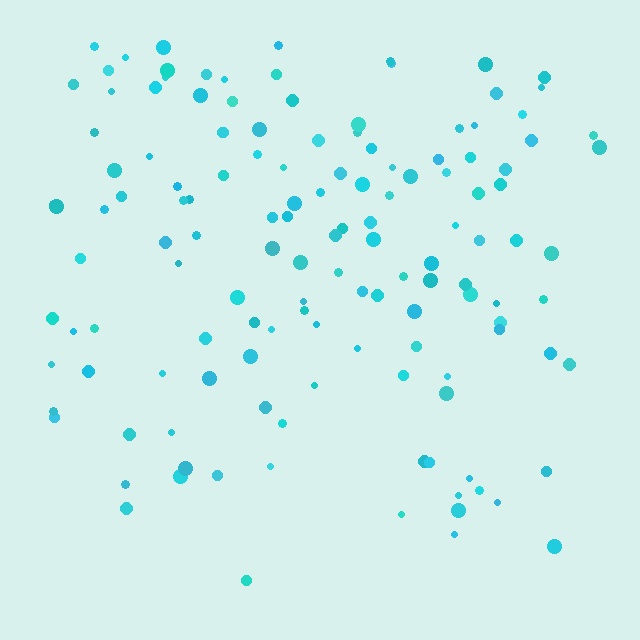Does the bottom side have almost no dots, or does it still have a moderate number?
Still a moderate number, just noticeably fewer than the top.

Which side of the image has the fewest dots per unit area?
The bottom.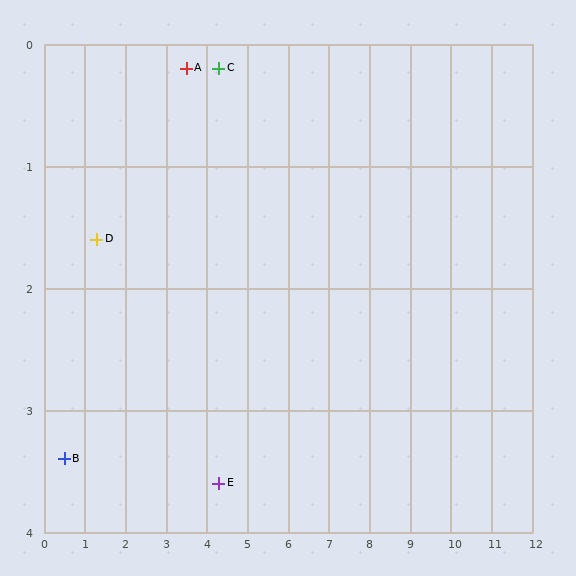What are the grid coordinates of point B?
Point B is at approximately (0.5, 3.4).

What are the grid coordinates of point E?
Point E is at approximately (4.3, 3.6).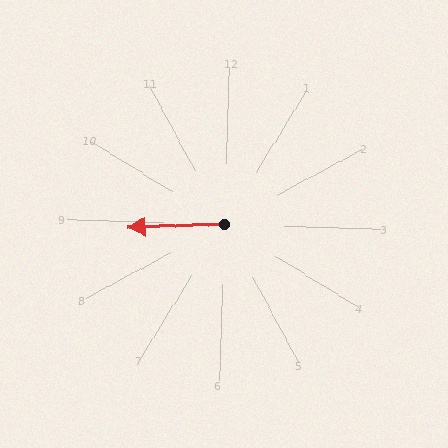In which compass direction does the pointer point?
West.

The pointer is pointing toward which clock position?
Roughly 9 o'clock.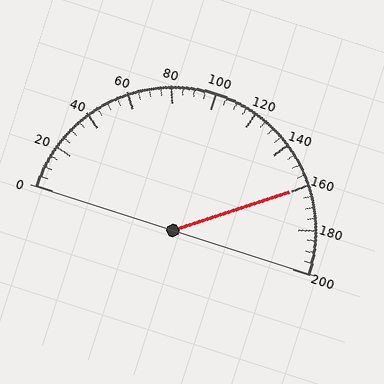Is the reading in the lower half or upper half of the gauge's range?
The reading is in the upper half of the range (0 to 200).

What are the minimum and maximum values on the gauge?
The gauge ranges from 0 to 200.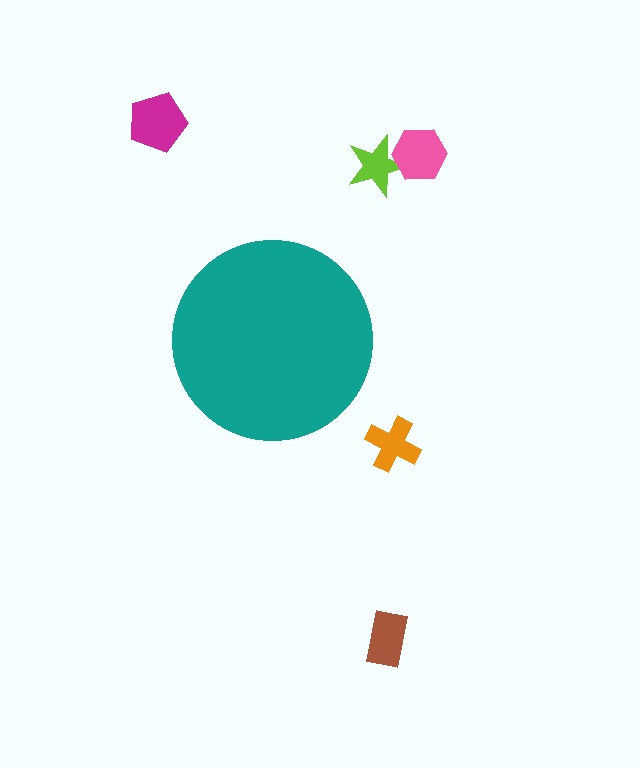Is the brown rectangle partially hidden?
No, the brown rectangle is fully visible.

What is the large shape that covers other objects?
A teal circle.